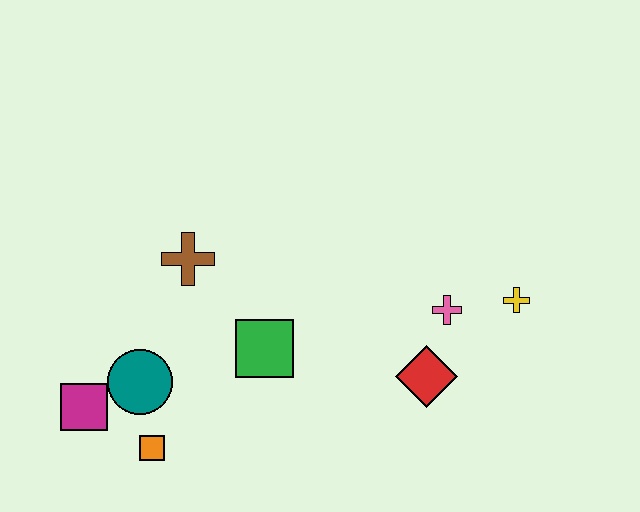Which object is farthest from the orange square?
The yellow cross is farthest from the orange square.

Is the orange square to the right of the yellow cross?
No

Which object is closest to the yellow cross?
The pink cross is closest to the yellow cross.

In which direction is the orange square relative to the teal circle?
The orange square is below the teal circle.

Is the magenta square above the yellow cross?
No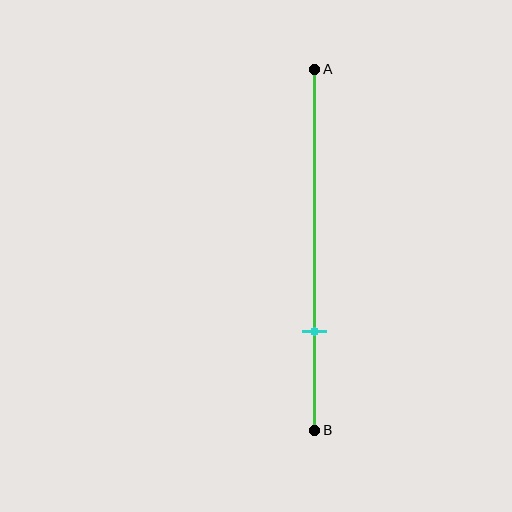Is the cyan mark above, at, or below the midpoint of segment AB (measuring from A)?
The cyan mark is below the midpoint of segment AB.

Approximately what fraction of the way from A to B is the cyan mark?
The cyan mark is approximately 75% of the way from A to B.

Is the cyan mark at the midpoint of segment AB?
No, the mark is at about 75% from A, not at the 50% midpoint.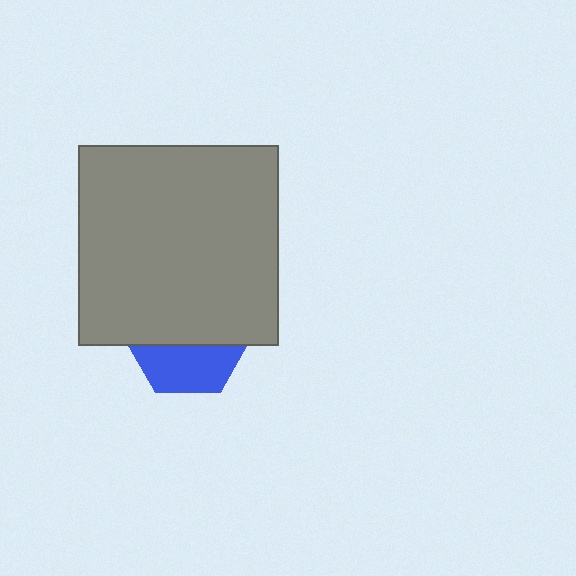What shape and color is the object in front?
The object in front is a gray square.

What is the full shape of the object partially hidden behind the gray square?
The partially hidden object is a blue hexagon.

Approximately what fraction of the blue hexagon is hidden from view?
Roughly 60% of the blue hexagon is hidden behind the gray square.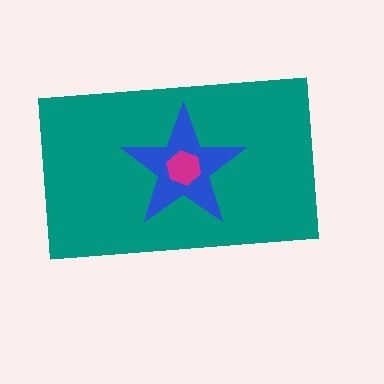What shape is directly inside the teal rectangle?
The blue star.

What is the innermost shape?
The magenta hexagon.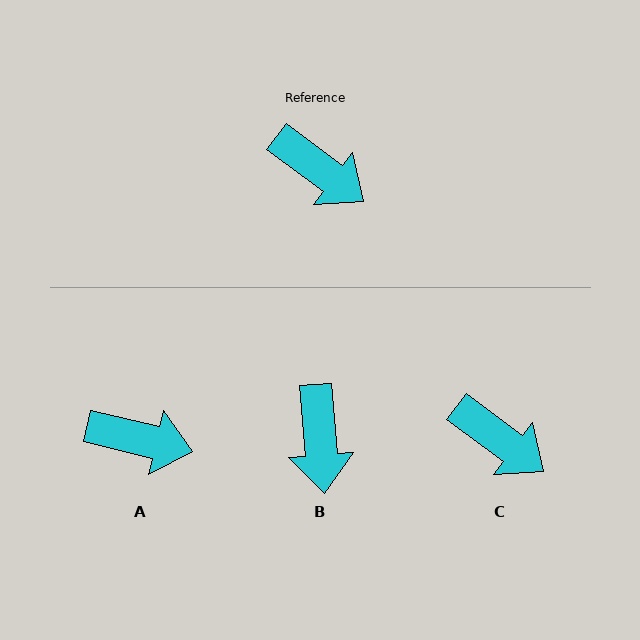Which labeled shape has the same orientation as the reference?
C.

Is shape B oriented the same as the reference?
No, it is off by about 48 degrees.